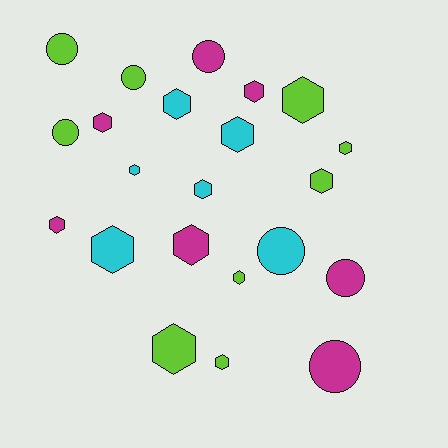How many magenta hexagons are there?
There are 4 magenta hexagons.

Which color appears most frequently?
Lime, with 9 objects.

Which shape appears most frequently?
Hexagon, with 15 objects.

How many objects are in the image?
There are 22 objects.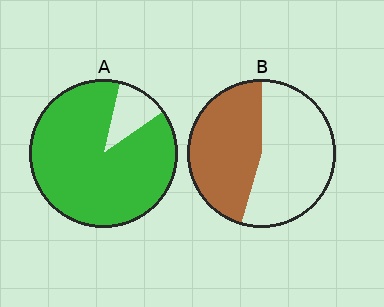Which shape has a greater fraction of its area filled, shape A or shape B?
Shape A.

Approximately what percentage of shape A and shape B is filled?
A is approximately 90% and B is approximately 45%.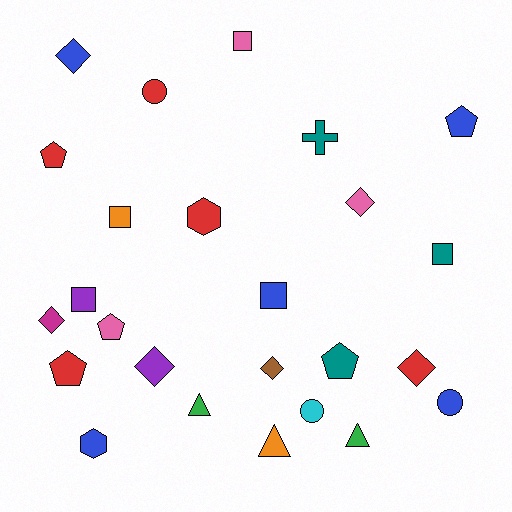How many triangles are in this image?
There are 3 triangles.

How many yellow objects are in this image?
There are no yellow objects.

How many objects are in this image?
There are 25 objects.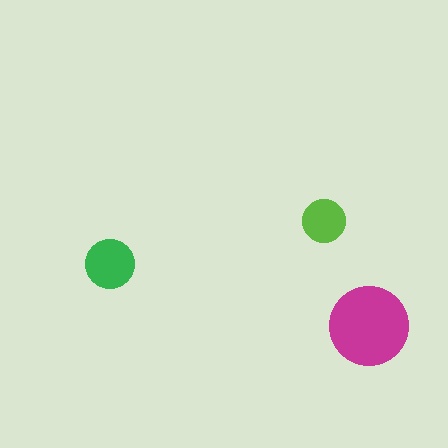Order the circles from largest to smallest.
the magenta one, the green one, the lime one.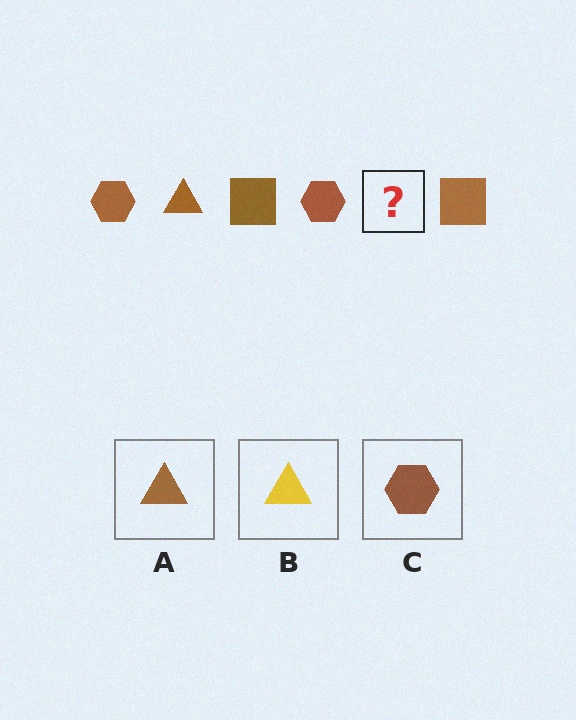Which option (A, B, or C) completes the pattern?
A.